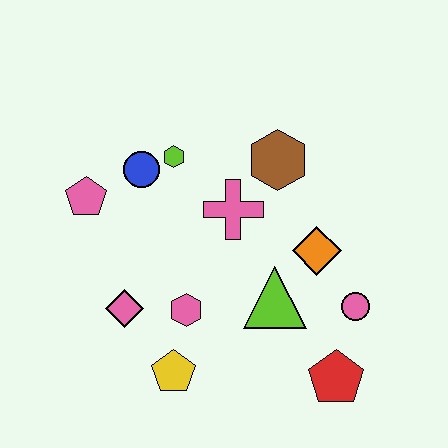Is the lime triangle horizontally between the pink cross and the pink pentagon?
No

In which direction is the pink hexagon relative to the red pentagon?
The pink hexagon is to the left of the red pentagon.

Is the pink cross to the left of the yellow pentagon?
No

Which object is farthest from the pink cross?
The red pentagon is farthest from the pink cross.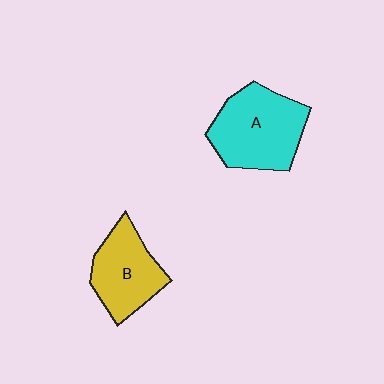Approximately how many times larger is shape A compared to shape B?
Approximately 1.3 times.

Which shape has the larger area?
Shape A (cyan).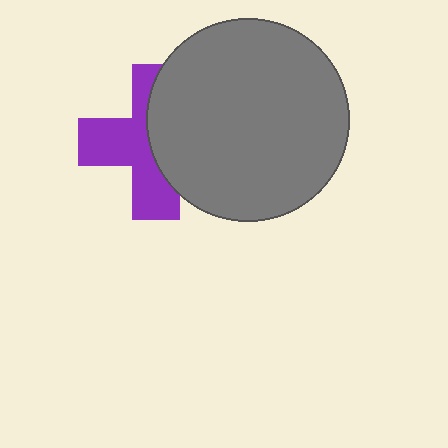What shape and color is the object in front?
The object in front is a gray circle.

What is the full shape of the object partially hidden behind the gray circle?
The partially hidden object is a purple cross.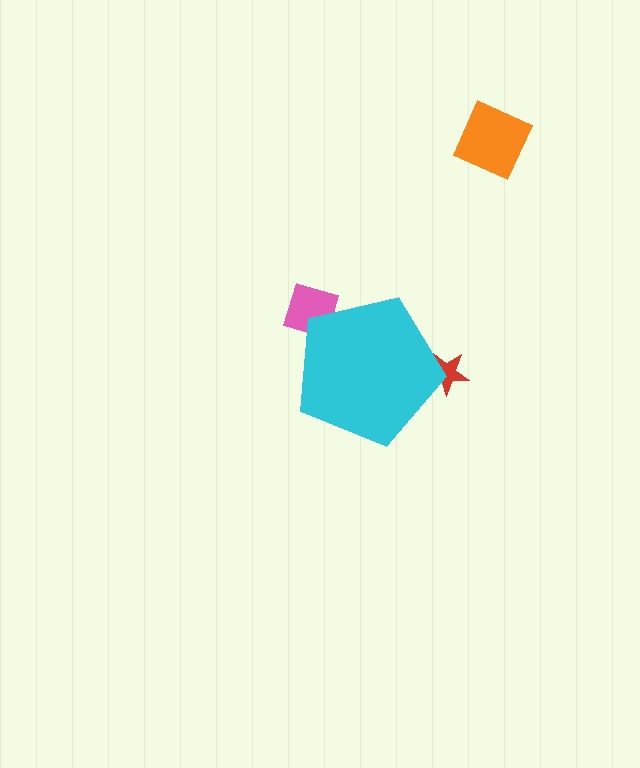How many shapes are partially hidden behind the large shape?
2 shapes are partially hidden.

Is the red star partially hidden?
Yes, the red star is partially hidden behind the cyan pentagon.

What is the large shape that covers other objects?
A cyan pentagon.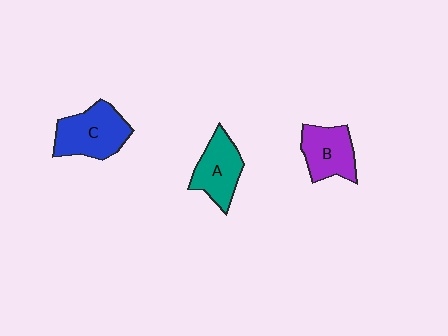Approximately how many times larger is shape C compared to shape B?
Approximately 1.3 times.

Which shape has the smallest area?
Shape B (purple).